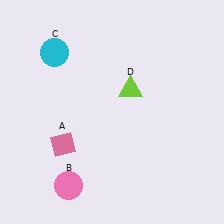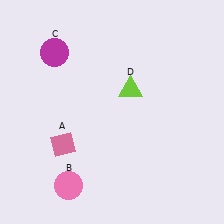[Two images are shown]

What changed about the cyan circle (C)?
In Image 1, C is cyan. In Image 2, it changed to magenta.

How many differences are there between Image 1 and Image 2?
There is 1 difference between the two images.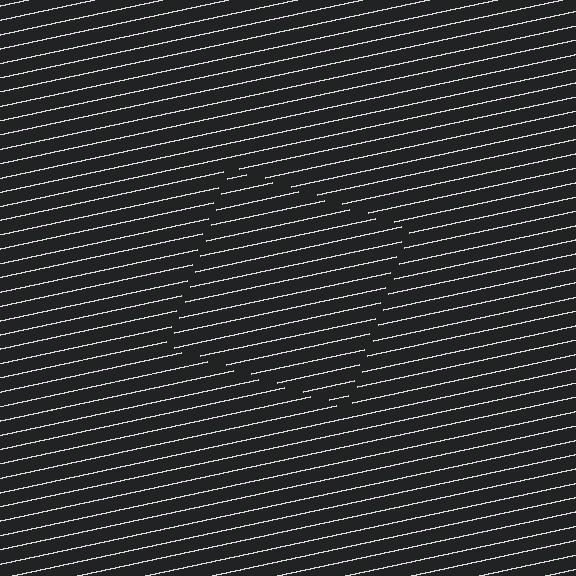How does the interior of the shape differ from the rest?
The interior of the shape contains the same grating, shifted by half a period — the contour is defined by the phase discontinuity where line-ends from the inner and outer gratings abut.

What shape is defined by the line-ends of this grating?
An illusory square. The interior of the shape contains the same grating, shifted by half a period — the contour is defined by the phase discontinuity where line-ends from the inner and outer gratings abut.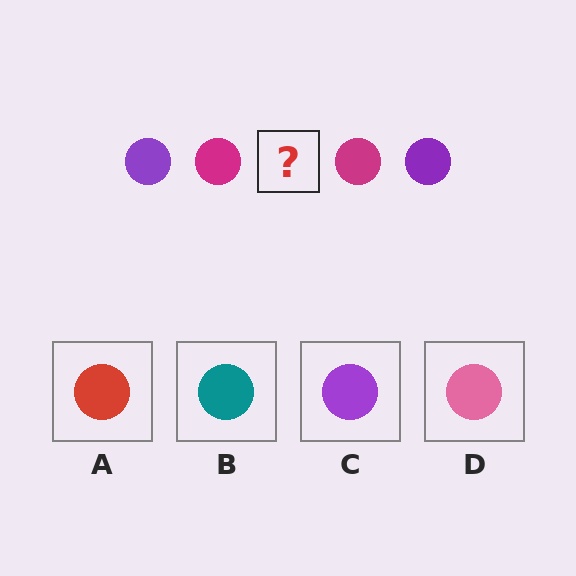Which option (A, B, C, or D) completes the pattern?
C.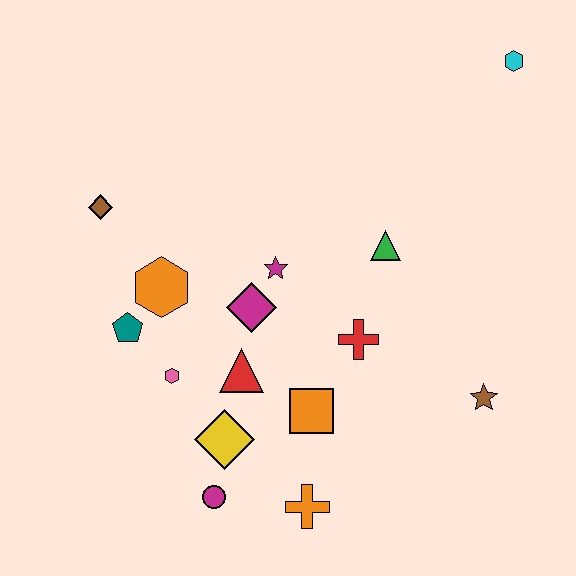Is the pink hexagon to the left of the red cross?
Yes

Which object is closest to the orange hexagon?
The teal pentagon is closest to the orange hexagon.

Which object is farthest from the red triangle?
The cyan hexagon is farthest from the red triangle.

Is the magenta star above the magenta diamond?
Yes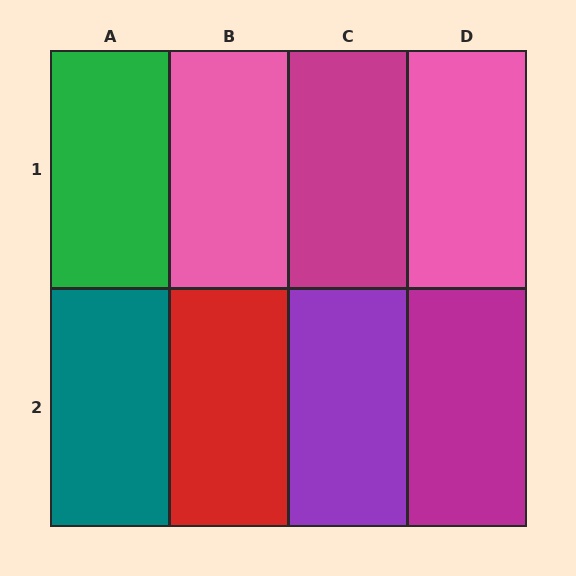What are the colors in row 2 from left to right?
Teal, red, purple, magenta.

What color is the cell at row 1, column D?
Pink.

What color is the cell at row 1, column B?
Pink.